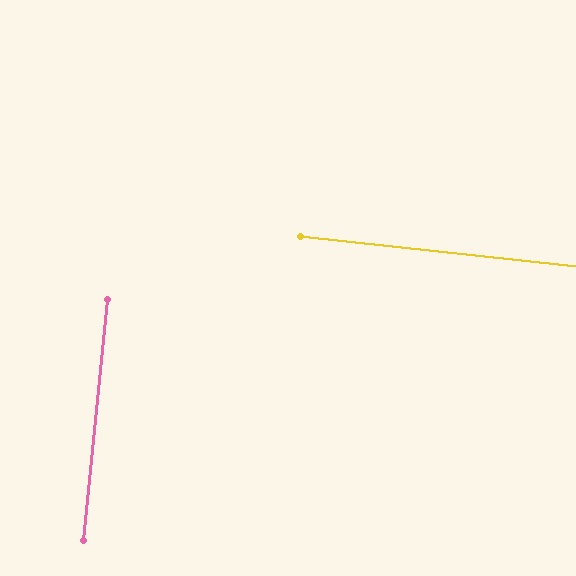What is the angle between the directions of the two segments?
Approximately 90 degrees.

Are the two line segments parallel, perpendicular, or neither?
Perpendicular — they meet at approximately 90°.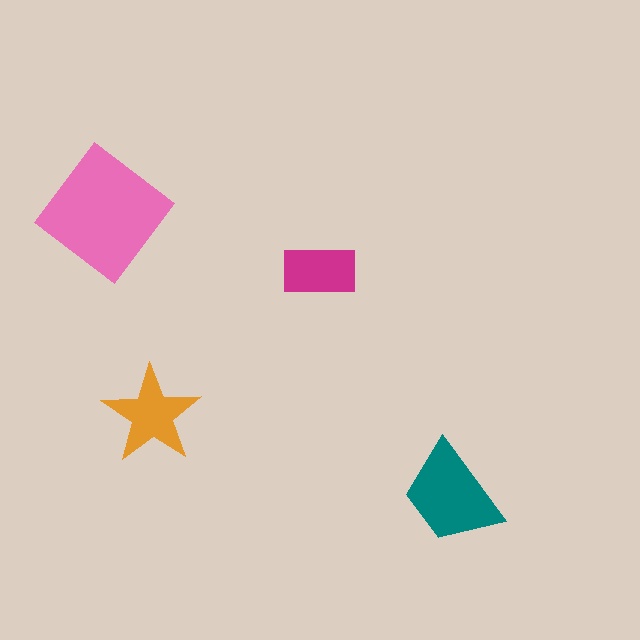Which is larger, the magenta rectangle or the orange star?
The orange star.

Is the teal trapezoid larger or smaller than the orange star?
Larger.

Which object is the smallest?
The magenta rectangle.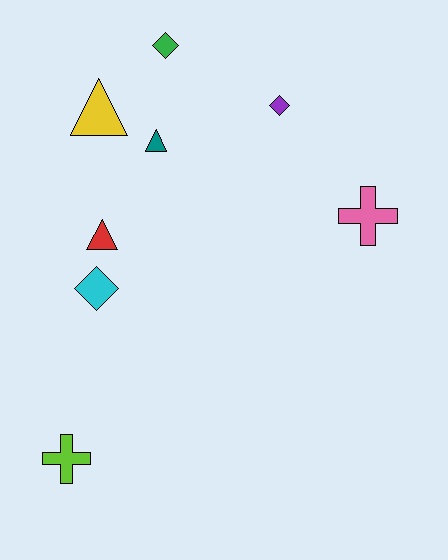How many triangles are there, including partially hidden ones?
There are 3 triangles.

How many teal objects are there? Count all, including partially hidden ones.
There is 1 teal object.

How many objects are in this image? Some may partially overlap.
There are 8 objects.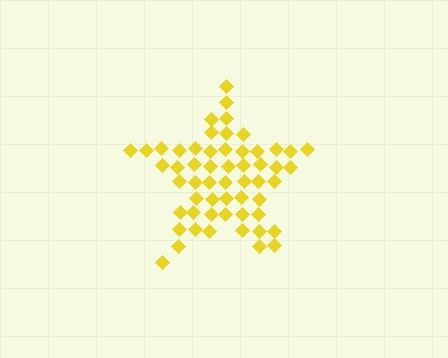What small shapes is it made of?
It is made of small diamonds.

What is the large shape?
The large shape is a star.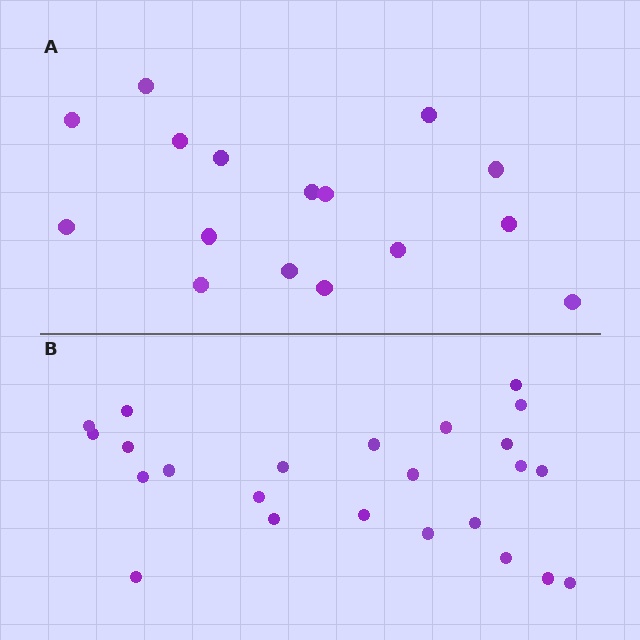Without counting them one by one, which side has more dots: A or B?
Region B (the bottom region) has more dots.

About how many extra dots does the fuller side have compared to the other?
Region B has roughly 8 or so more dots than region A.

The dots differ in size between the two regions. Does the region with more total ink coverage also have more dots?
No. Region A has more total ink coverage because its dots are larger, but region B actually contains more individual dots. Total area can be misleading — the number of items is what matters here.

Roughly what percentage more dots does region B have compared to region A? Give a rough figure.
About 50% more.